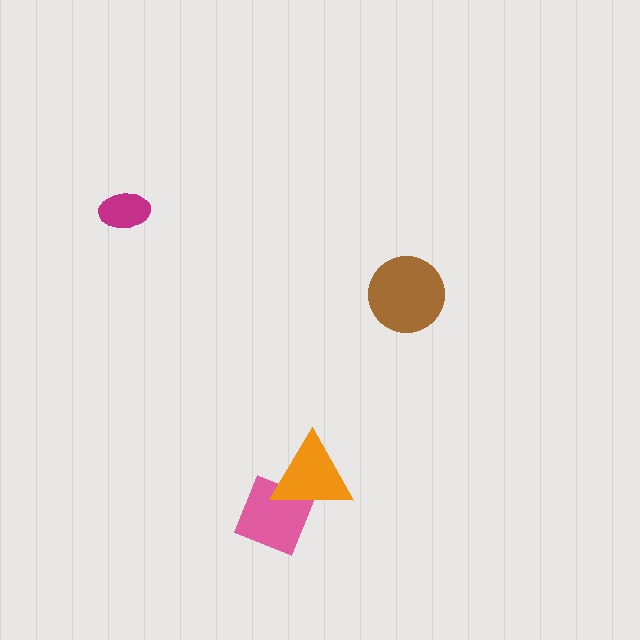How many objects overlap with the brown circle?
0 objects overlap with the brown circle.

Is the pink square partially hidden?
Yes, it is partially covered by another shape.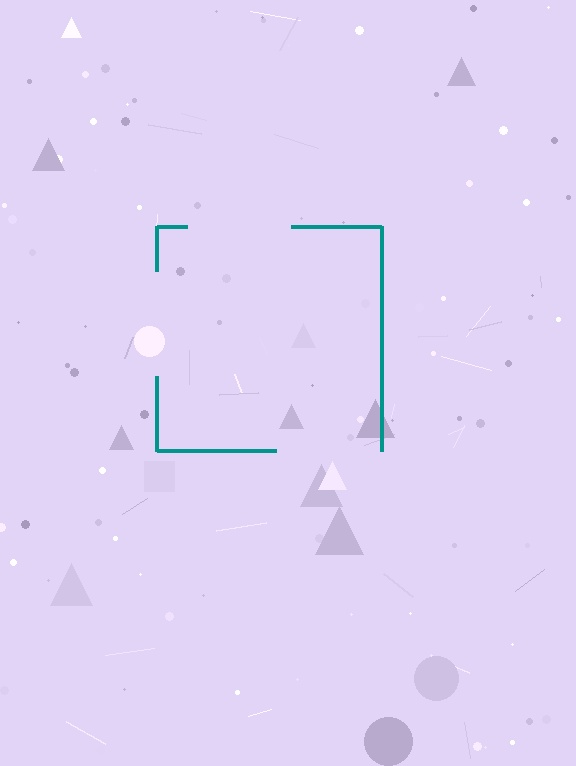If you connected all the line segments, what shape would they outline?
They would outline a square.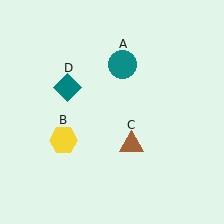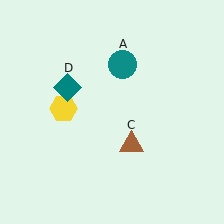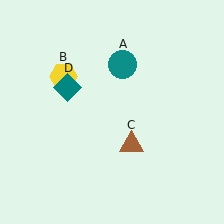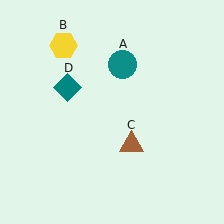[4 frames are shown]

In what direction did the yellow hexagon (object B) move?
The yellow hexagon (object B) moved up.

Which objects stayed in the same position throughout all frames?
Teal circle (object A) and brown triangle (object C) and teal diamond (object D) remained stationary.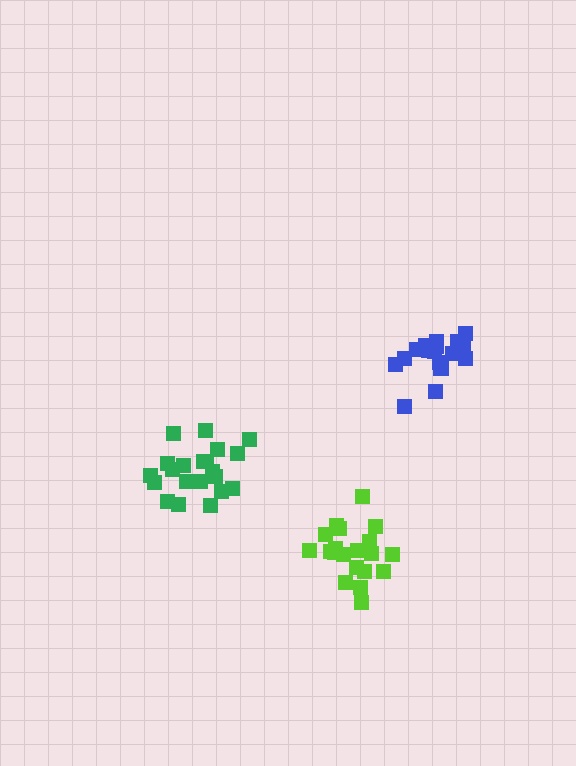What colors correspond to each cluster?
The clusters are colored: lime, blue, green.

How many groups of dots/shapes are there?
There are 3 groups.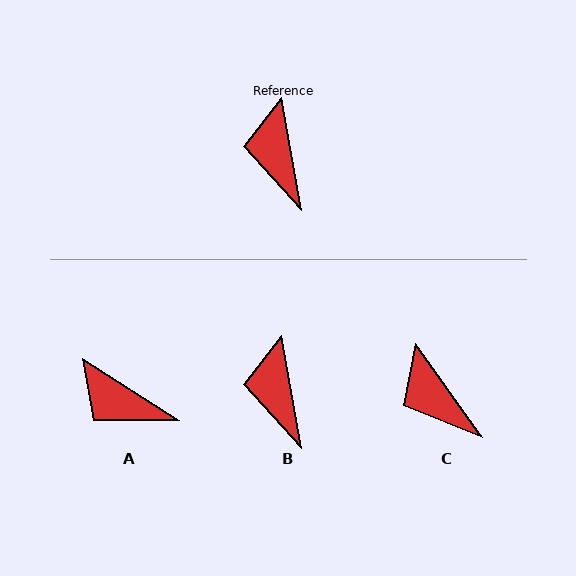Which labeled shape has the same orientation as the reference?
B.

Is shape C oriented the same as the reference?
No, it is off by about 26 degrees.